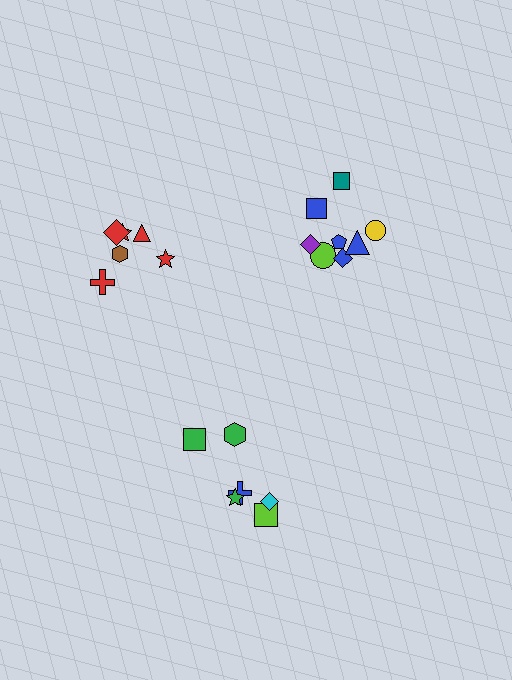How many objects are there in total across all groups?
There are 20 objects.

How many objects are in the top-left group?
There are 6 objects.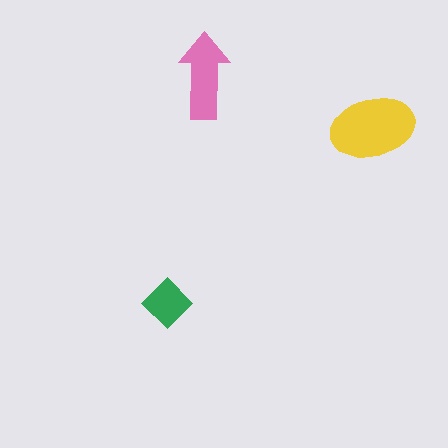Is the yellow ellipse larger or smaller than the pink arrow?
Larger.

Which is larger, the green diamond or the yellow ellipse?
The yellow ellipse.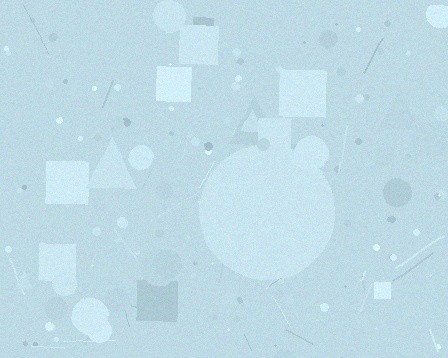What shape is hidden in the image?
A circle is hidden in the image.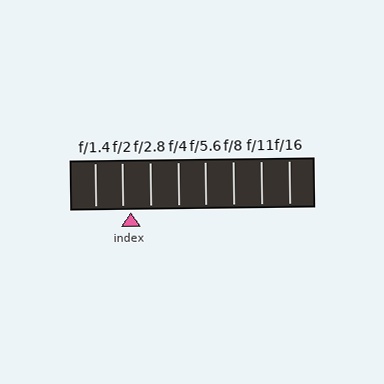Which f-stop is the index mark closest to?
The index mark is closest to f/2.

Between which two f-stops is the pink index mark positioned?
The index mark is between f/2 and f/2.8.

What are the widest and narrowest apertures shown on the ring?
The widest aperture shown is f/1.4 and the narrowest is f/16.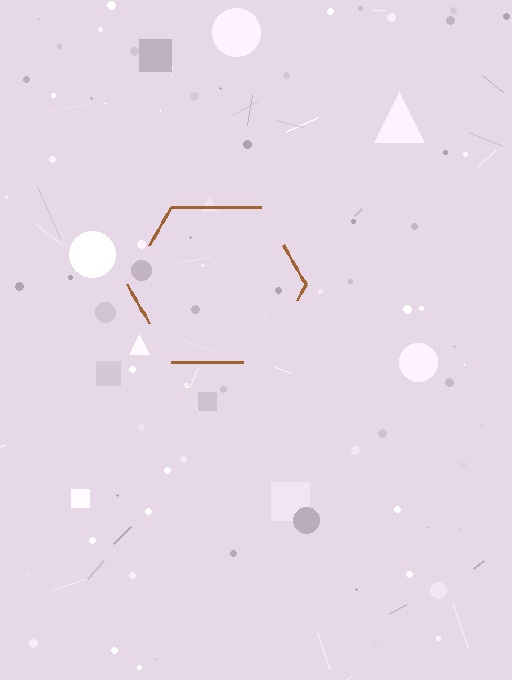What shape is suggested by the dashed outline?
The dashed outline suggests a hexagon.